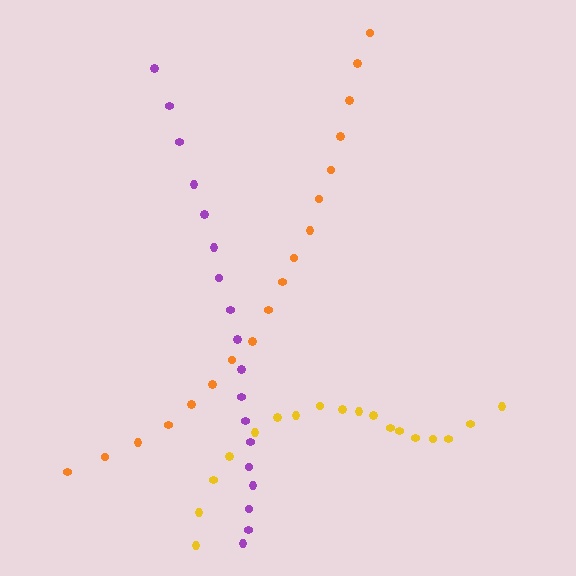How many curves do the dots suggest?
There are 3 distinct paths.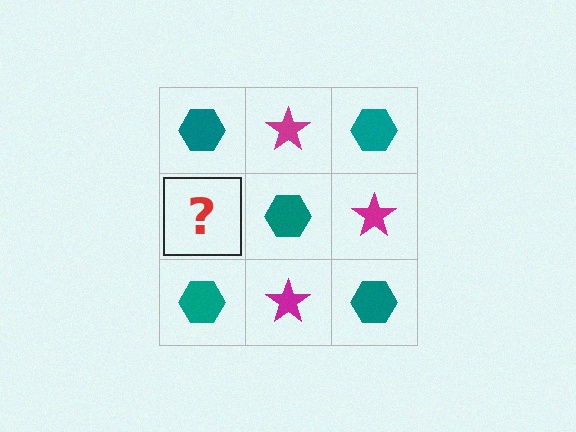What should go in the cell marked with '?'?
The missing cell should contain a magenta star.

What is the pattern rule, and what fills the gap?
The rule is that it alternates teal hexagon and magenta star in a checkerboard pattern. The gap should be filled with a magenta star.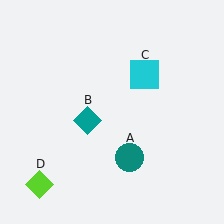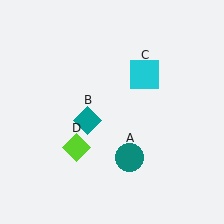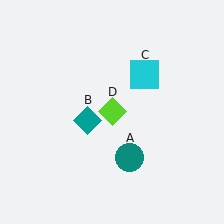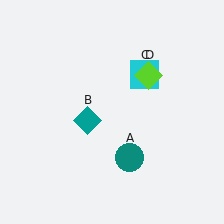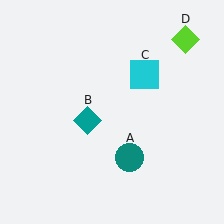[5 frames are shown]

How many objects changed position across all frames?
1 object changed position: lime diamond (object D).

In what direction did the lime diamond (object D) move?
The lime diamond (object D) moved up and to the right.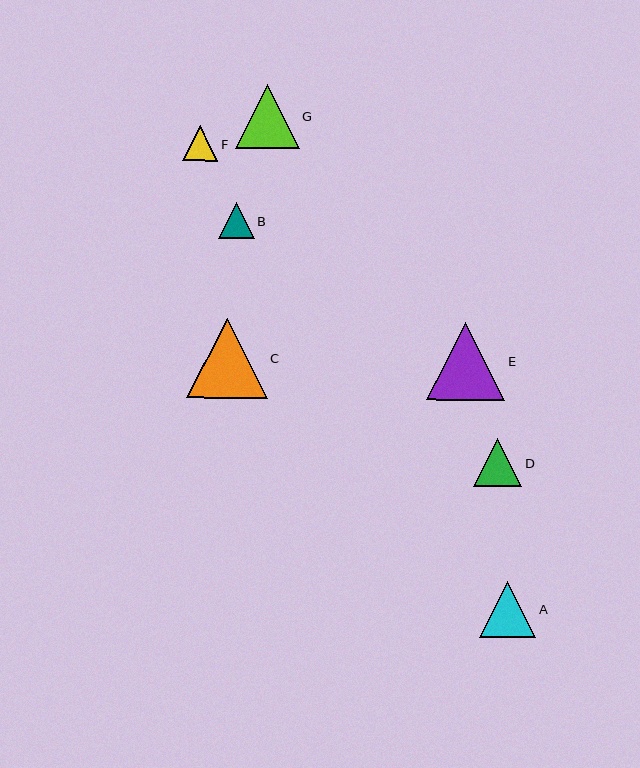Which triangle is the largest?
Triangle C is the largest with a size of approximately 80 pixels.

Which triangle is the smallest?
Triangle B is the smallest with a size of approximately 35 pixels.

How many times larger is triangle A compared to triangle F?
Triangle A is approximately 1.6 times the size of triangle F.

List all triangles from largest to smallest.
From largest to smallest: C, E, G, A, D, F, B.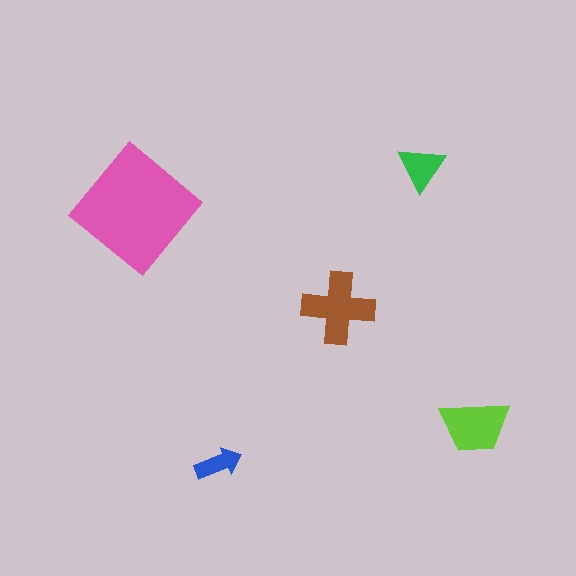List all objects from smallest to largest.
The blue arrow, the green triangle, the lime trapezoid, the brown cross, the pink diamond.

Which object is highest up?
The green triangle is topmost.